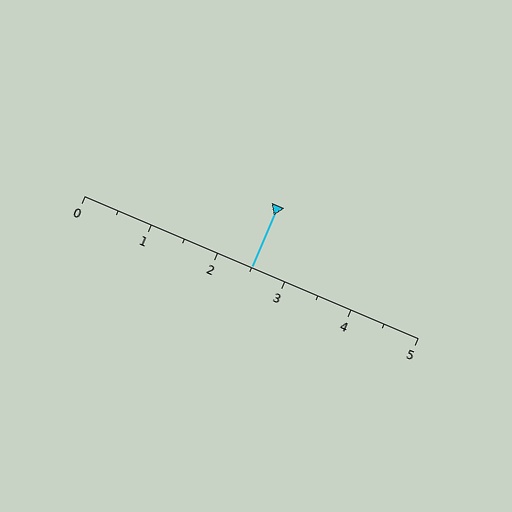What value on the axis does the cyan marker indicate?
The marker indicates approximately 2.5.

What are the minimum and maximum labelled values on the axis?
The axis runs from 0 to 5.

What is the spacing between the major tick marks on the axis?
The major ticks are spaced 1 apart.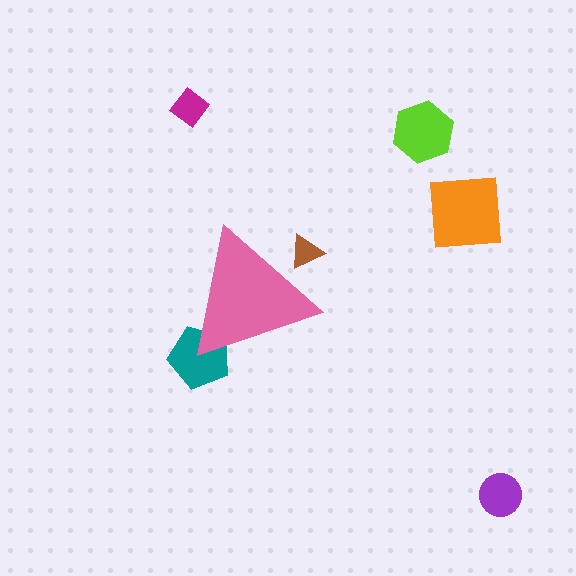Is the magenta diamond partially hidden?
No, the magenta diamond is fully visible.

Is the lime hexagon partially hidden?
No, the lime hexagon is fully visible.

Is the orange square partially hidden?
No, the orange square is fully visible.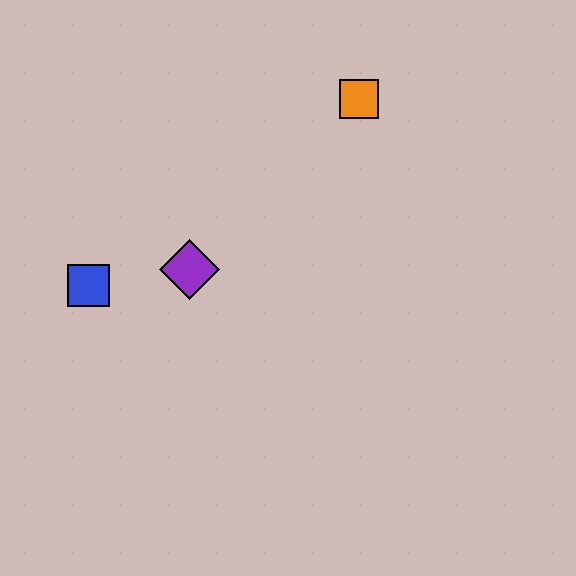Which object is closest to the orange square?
The purple diamond is closest to the orange square.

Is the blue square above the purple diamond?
No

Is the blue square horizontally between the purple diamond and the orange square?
No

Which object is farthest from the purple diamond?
The orange square is farthest from the purple diamond.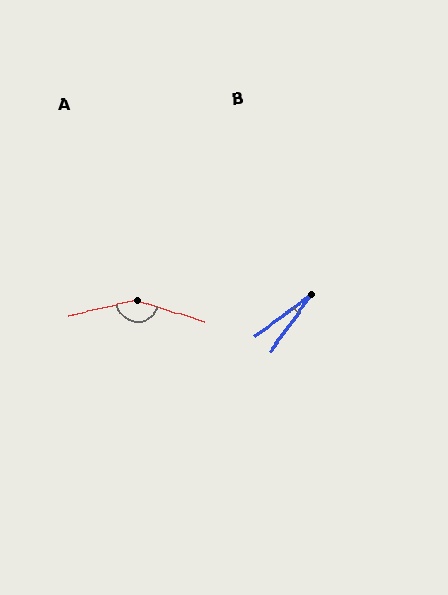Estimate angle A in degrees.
Approximately 150 degrees.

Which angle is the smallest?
B, at approximately 18 degrees.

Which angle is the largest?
A, at approximately 150 degrees.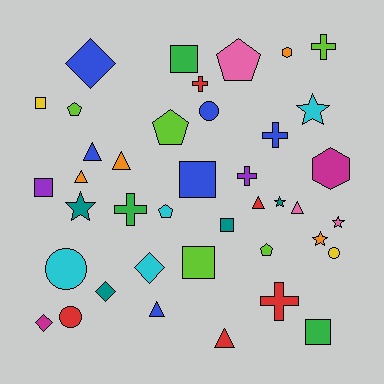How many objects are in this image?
There are 40 objects.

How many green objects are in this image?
There are 3 green objects.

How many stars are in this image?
There are 5 stars.